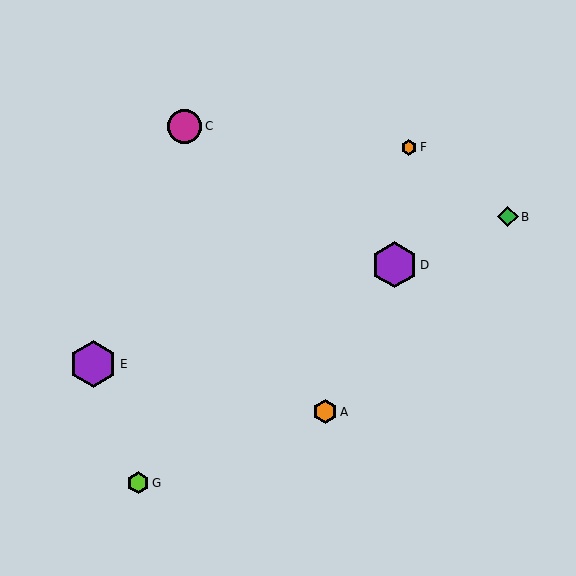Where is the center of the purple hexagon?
The center of the purple hexagon is at (93, 364).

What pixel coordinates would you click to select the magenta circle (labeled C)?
Click at (185, 127) to select the magenta circle C.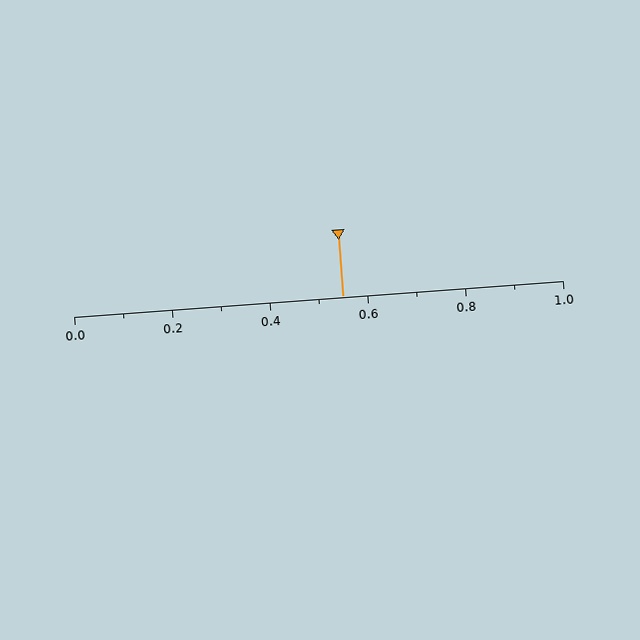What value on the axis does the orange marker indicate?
The marker indicates approximately 0.55.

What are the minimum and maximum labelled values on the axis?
The axis runs from 0.0 to 1.0.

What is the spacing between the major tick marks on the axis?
The major ticks are spaced 0.2 apart.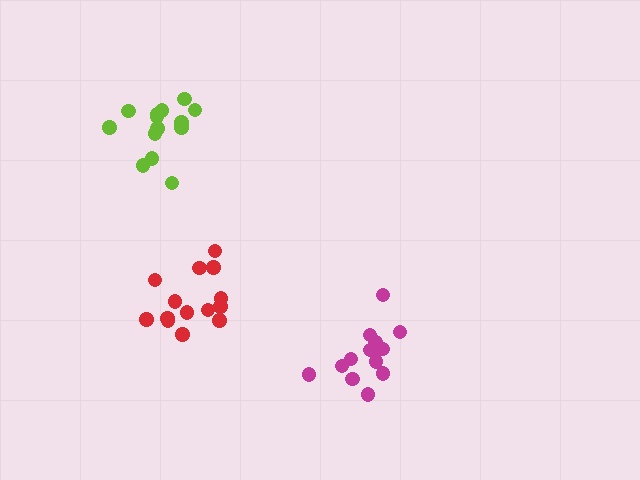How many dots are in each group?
Group 1: 14 dots, Group 2: 13 dots, Group 3: 14 dots (41 total).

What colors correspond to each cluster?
The clusters are colored: red, magenta, lime.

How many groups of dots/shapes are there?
There are 3 groups.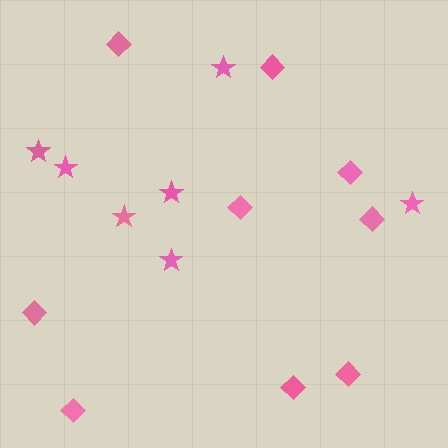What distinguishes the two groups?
There are 2 groups: one group of stars (7) and one group of diamonds (9).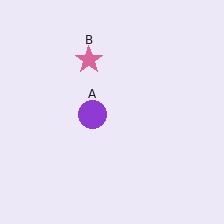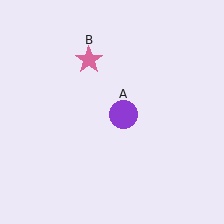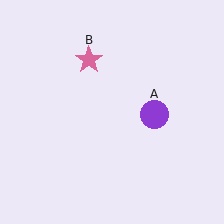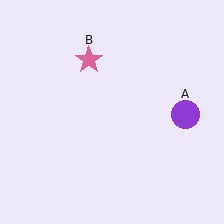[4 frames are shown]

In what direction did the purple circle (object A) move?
The purple circle (object A) moved right.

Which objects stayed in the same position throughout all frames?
Pink star (object B) remained stationary.